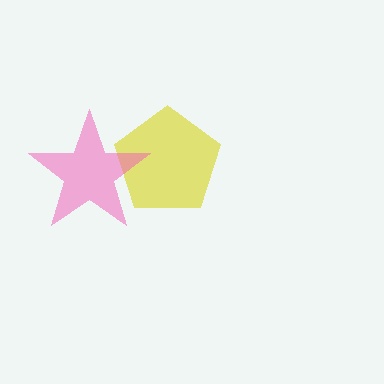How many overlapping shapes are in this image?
There are 2 overlapping shapes in the image.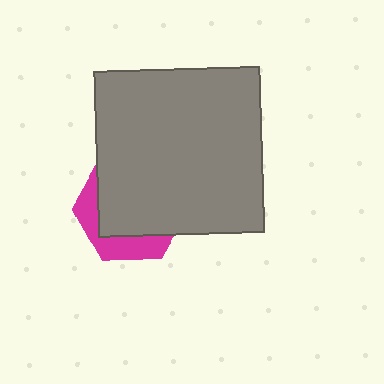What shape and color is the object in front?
The object in front is a gray square.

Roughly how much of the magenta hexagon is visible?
A small part of it is visible (roughly 30%).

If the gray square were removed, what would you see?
You would see the complete magenta hexagon.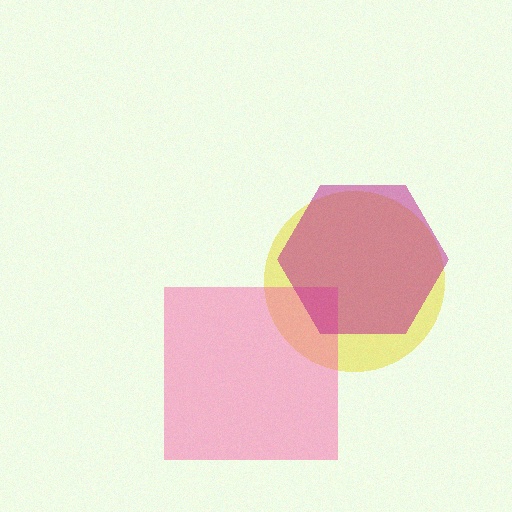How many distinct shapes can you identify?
There are 3 distinct shapes: a yellow circle, a pink square, a magenta hexagon.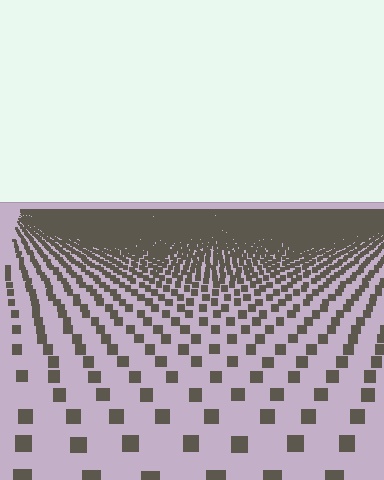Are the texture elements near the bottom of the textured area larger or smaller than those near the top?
Larger. Near the bottom, elements are closer to the viewer and appear at a bigger on-screen size.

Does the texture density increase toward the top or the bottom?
Density increases toward the top.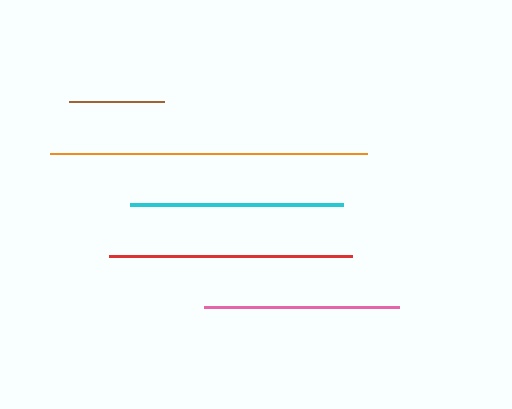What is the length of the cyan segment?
The cyan segment is approximately 213 pixels long.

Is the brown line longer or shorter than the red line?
The red line is longer than the brown line.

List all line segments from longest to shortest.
From longest to shortest: orange, red, cyan, pink, brown.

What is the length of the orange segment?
The orange segment is approximately 317 pixels long.